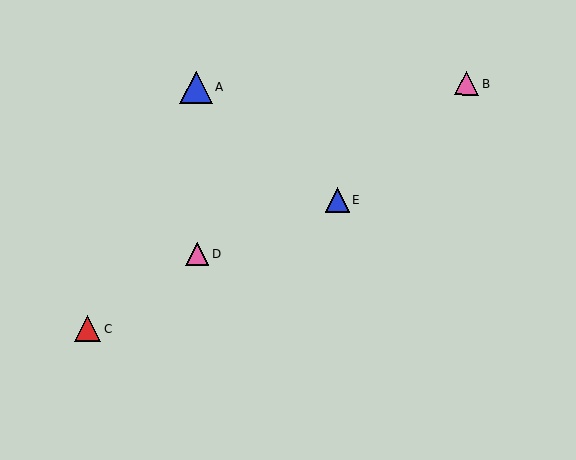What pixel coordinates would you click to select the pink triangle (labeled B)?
Click at (467, 83) to select the pink triangle B.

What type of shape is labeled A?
Shape A is a blue triangle.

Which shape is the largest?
The blue triangle (labeled A) is the largest.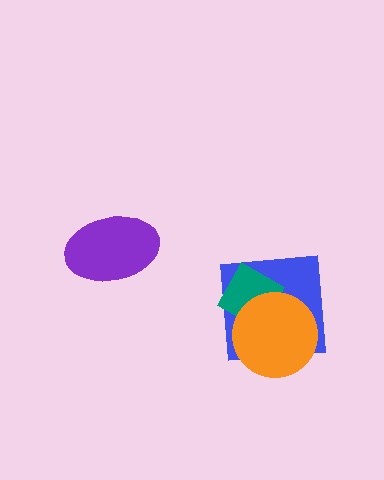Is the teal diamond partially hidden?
Yes, it is partially covered by another shape.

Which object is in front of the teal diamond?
The orange circle is in front of the teal diamond.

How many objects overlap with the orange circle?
2 objects overlap with the orange circle.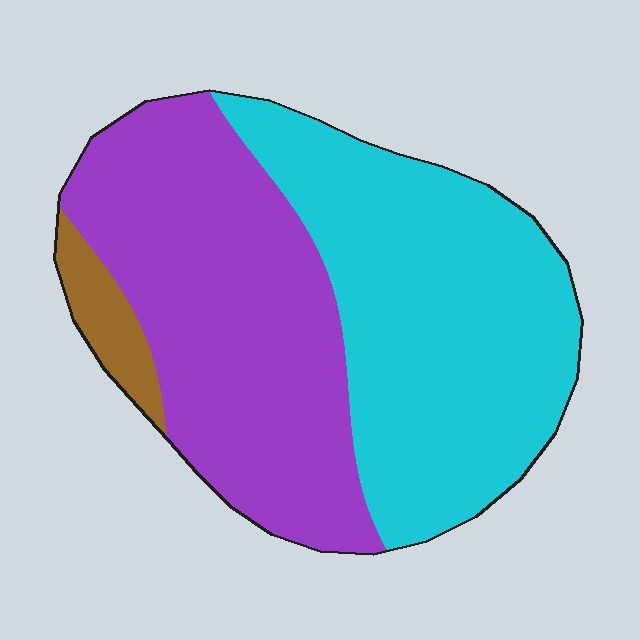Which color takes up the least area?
Brown, at roughly 5%.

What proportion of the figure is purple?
Purple takes up about one half (1/2) of the figure.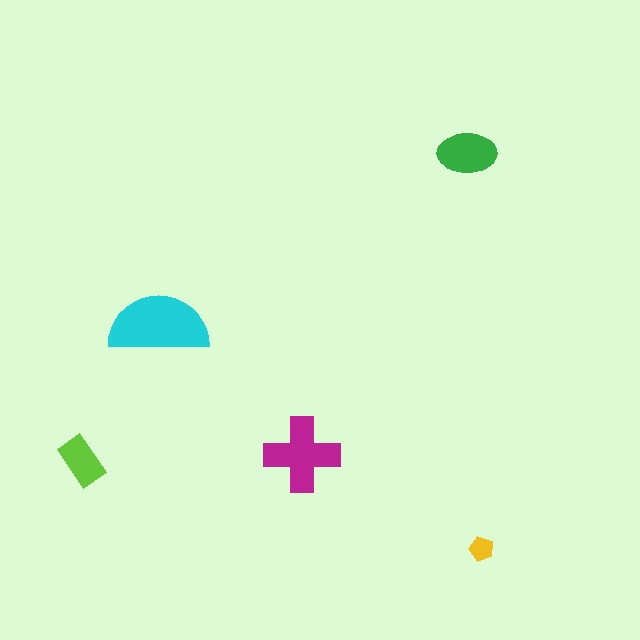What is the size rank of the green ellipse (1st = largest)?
3rd.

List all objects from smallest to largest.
The yellow pentagon, the lime rectangle, the green ellipse, the magenta cross, the cyan semicircle.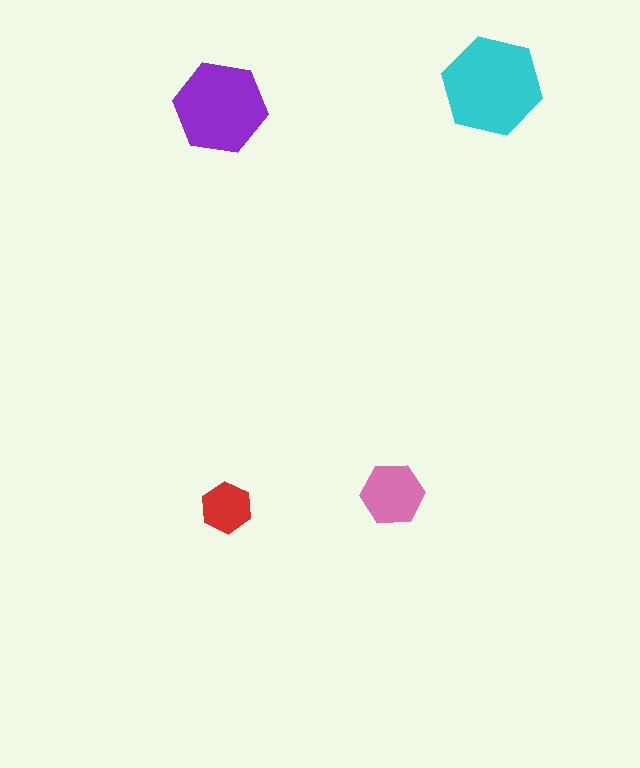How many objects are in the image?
There are 4 objects in the image.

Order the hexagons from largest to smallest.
the cyan one, the purple one, the pink one, the red one.